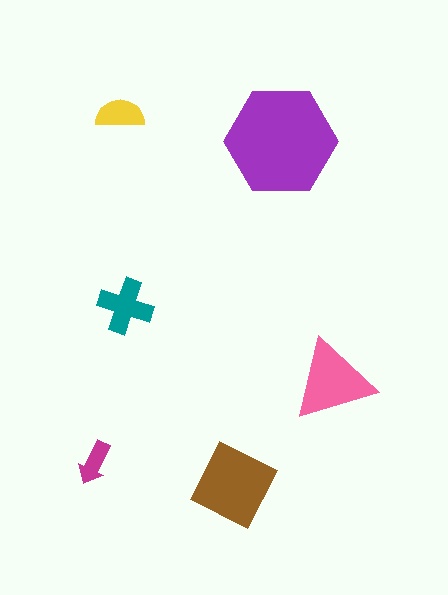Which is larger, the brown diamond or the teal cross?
The brown diamond.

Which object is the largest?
The purple hexagon.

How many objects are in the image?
There are 6 objects in the image.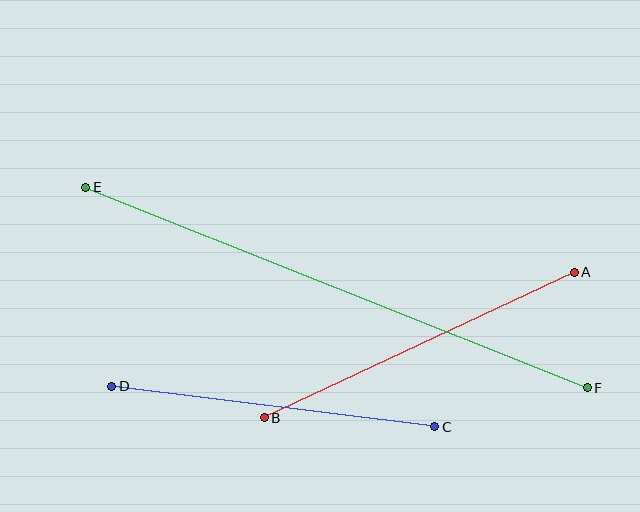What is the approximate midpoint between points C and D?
The midpoint is at approximately (273, 407) pixels.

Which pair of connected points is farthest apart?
Points E and F are farthest apart.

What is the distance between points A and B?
The distance is approximately 343 pixels.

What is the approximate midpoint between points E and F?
The midpoint is at approximately (337, 287) pixels.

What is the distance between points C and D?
The distance is approximately 326 pixels.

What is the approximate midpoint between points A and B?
The midpoint is at approximately (419, 345) pixels.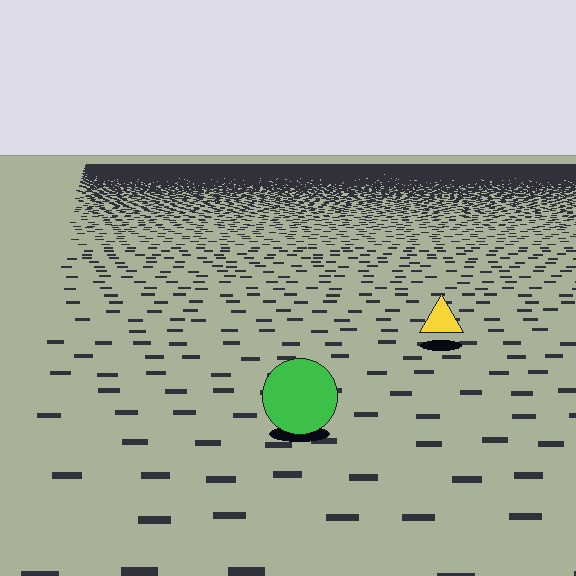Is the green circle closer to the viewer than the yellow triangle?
Yes. The green circle is closer — you can tell from the texture gradient: the ground texture is coarser near it.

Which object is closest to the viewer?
The green circle is closest. The texture marks near it are larger and more spread out.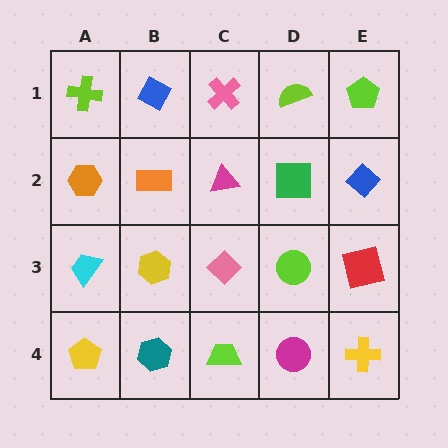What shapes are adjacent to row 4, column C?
A pink diamond (row 3, column C), a teal hexagon (row 4, column B), a magenta circle (row 4, column D).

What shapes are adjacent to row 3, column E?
A blue diamond (row 2, column E), a yellow cross (row 4, column E), a lime circle (row 3, column D).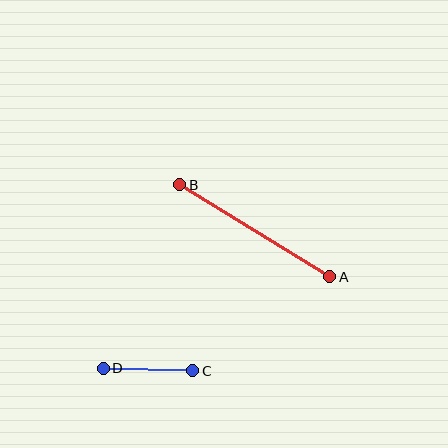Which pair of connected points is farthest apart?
Points A and B are farthest apart.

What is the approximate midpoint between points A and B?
The midpoint is at approximately (255, 231) pixels.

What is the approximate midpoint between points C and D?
The midpoint is at approximately (148, 369) pixels.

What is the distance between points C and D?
The distance is approximately 90 pixels.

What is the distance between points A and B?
The distance is approximately 176 pixels.